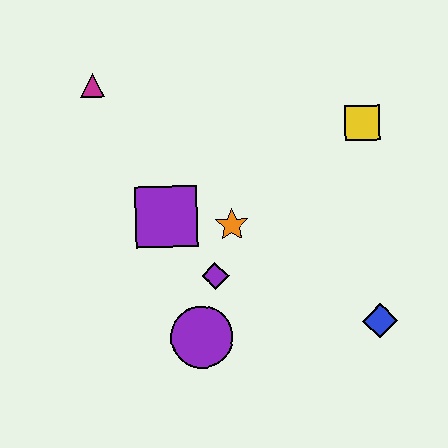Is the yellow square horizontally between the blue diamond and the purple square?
Yes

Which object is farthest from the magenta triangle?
The blue diamond is farthest from the magenta triangle.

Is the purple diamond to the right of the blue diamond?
No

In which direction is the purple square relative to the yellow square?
The purple square is to the left of the yellow square.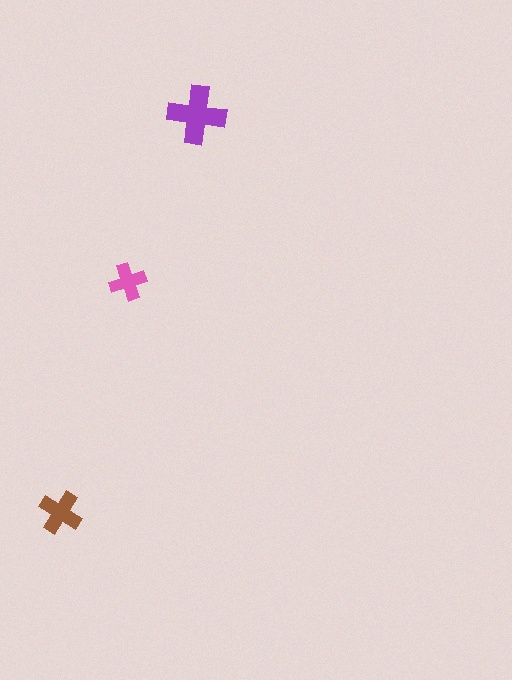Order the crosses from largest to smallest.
the purple one, the brown one, the pink one.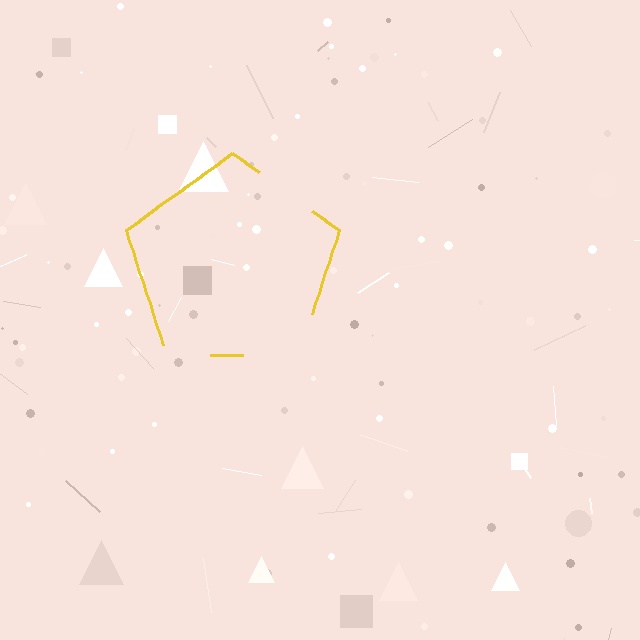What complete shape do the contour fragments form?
The contour fragments form a pentagon.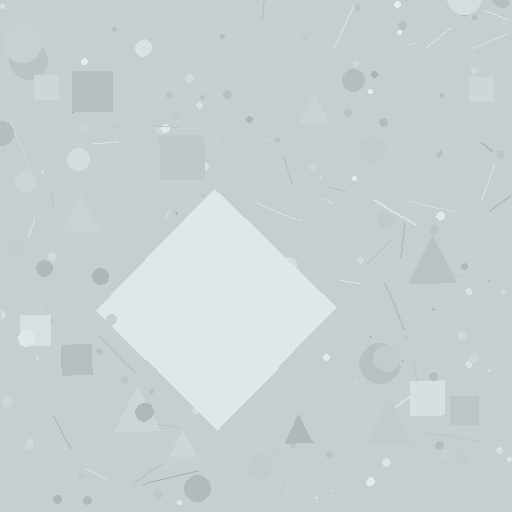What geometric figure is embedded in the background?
A diamond is embedded in the background.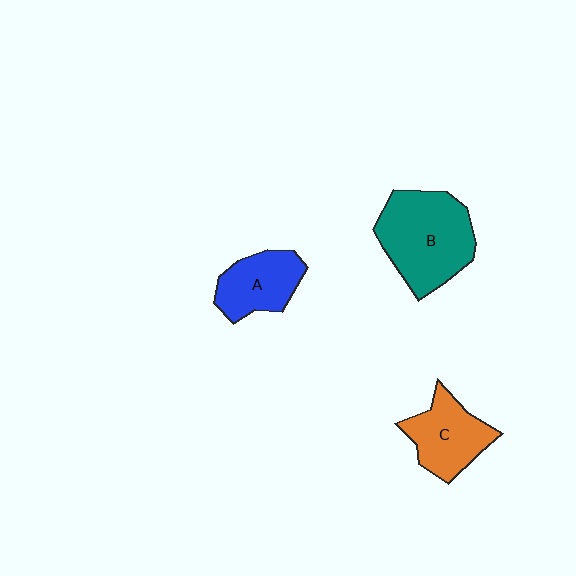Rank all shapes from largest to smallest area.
From largest to smallest: B (teal), C (orange), A (blue).